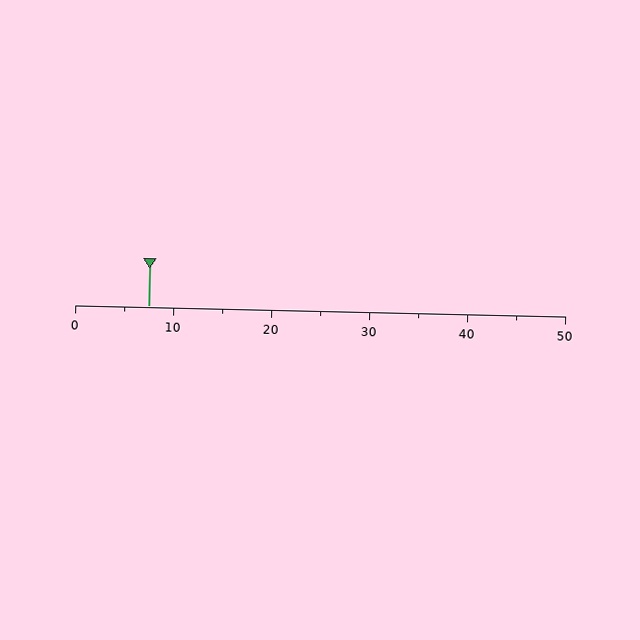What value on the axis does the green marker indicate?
The marker indicates approximately 7.5.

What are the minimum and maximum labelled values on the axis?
The axis runs from 0 to 50.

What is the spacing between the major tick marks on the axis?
The major ticks are spaced 10 apart.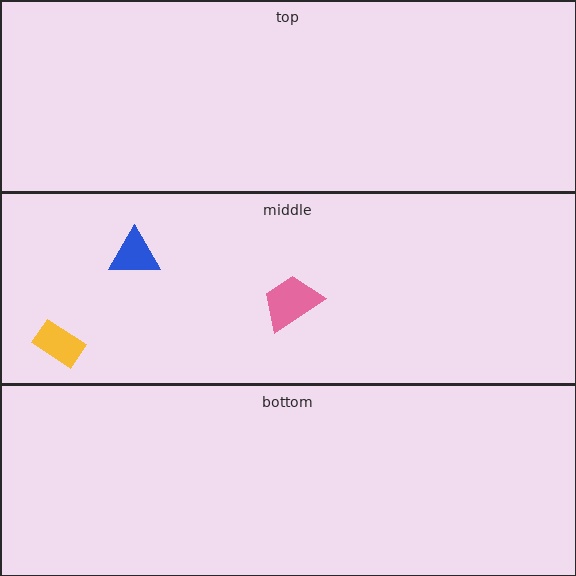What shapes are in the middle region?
The yellow rectangle, the pink trapezoid, the blue triangle.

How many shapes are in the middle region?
3.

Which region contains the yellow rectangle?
The middle region.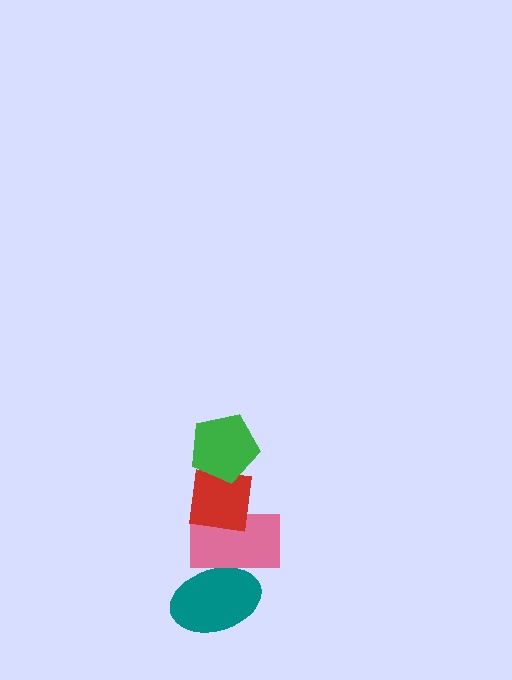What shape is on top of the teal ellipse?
The pink rectangle is on top of the teal ellipse.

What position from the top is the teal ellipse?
The teal ellipse is 4th from the top.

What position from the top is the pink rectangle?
The pink rectangle is 3rd from the top.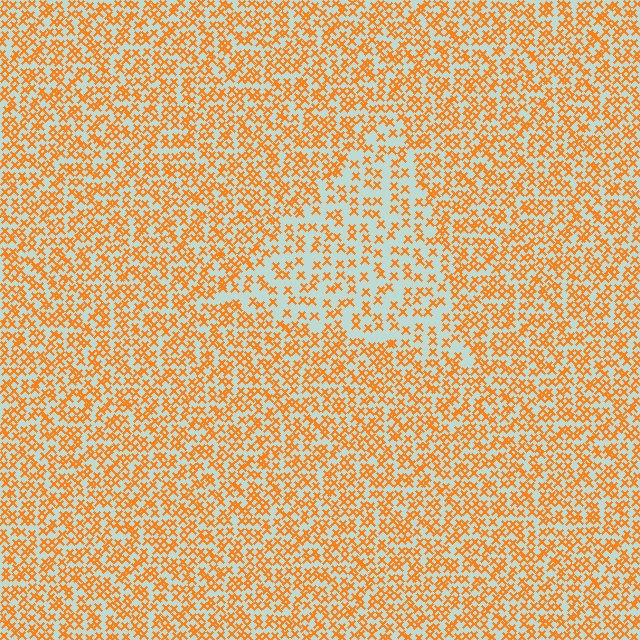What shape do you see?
I see a triangle.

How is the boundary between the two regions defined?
The boundary is defined by a change in element density (approximately 1.9x ratio). All elements are the same color, size, and shape.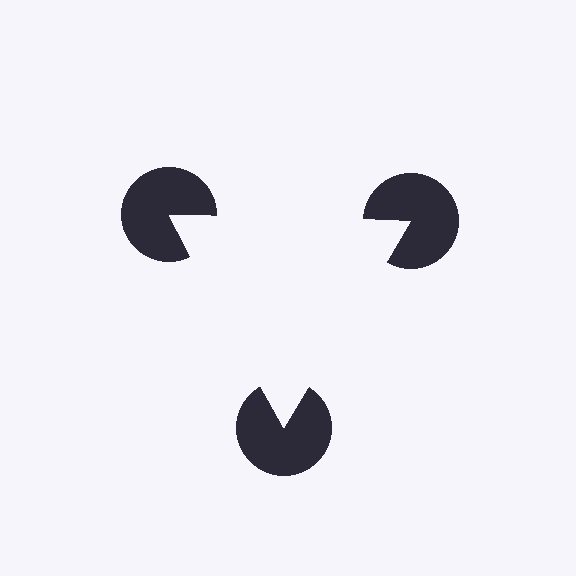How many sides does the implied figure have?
3 sides.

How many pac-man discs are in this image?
There are 3 — one at each vertex of the illusory triangle.